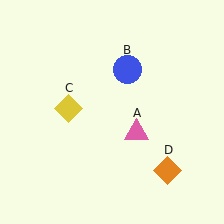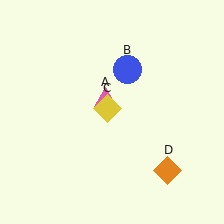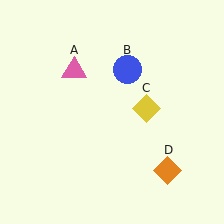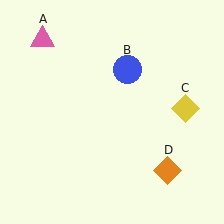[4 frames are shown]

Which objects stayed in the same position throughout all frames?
Blue circle (object B) and orange diamond (object D) remained stationary.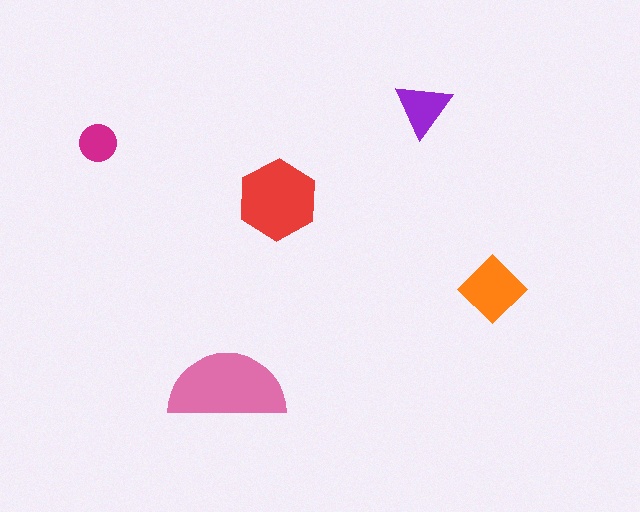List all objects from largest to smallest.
The pink semicircle, the red hexagon, the orange diamond, the purple triangle, the magenta circle.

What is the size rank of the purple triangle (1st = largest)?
4th.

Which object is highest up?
The purple triangle is topmost.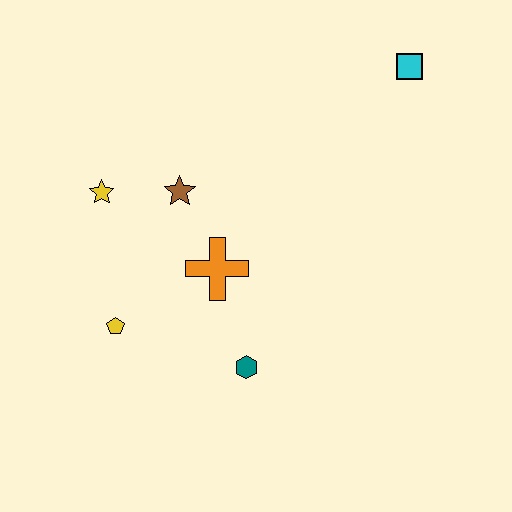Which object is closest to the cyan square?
The brown star is closest to the cyan square.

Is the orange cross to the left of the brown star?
No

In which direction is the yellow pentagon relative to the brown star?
The yellow pentagon is below the brown star.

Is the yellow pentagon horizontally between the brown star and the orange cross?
No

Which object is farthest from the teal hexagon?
The cyan square is farthest from the teal hexagon.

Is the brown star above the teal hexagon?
Yes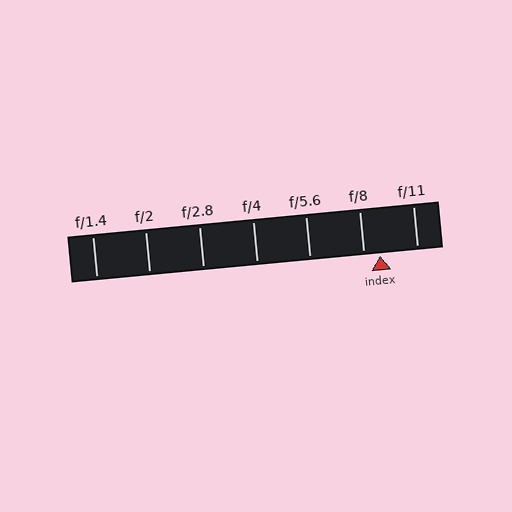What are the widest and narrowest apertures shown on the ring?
The widest aperture shown is f/1.4 and the narrowest is f/11.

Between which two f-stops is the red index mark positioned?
The index mark is between f/8 and f/11.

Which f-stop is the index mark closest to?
The index mark is closest to f/8.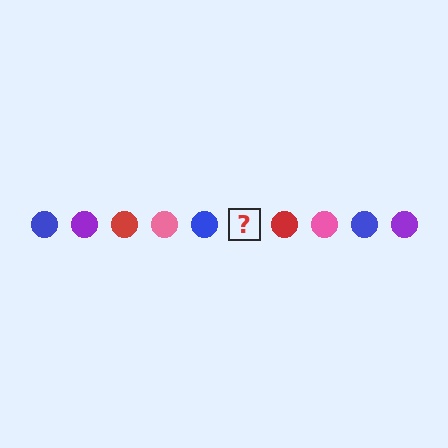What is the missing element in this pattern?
The missing element is a purple circle.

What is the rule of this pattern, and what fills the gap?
The rule is that the pattern cycles through blue, purple, red, pink circles. The gap should be filled with a purple circle.